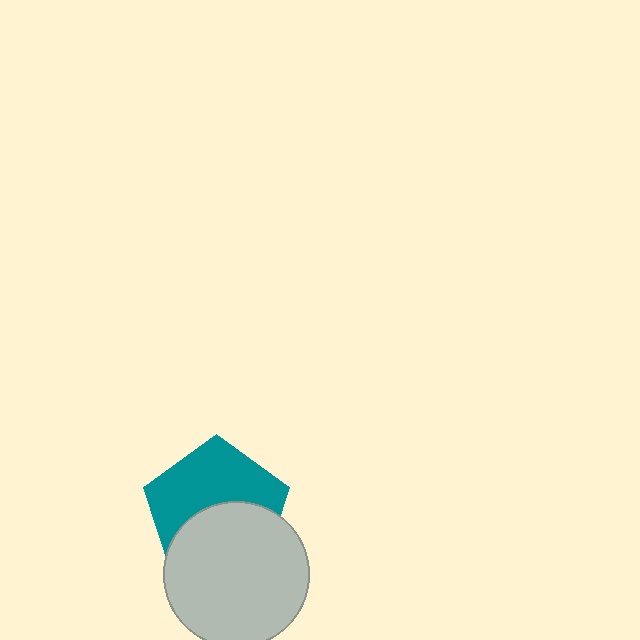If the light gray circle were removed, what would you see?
You would see the complete teal pentagon.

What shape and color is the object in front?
The object in front is a light gray circle.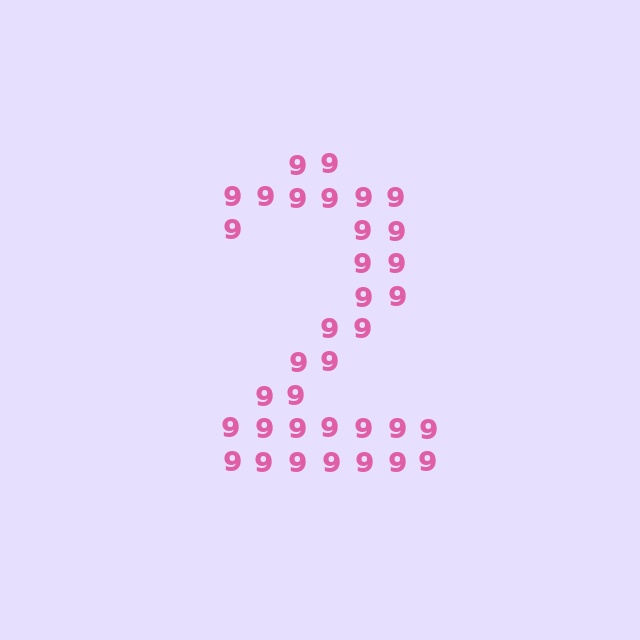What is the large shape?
The large shape is the digit 2.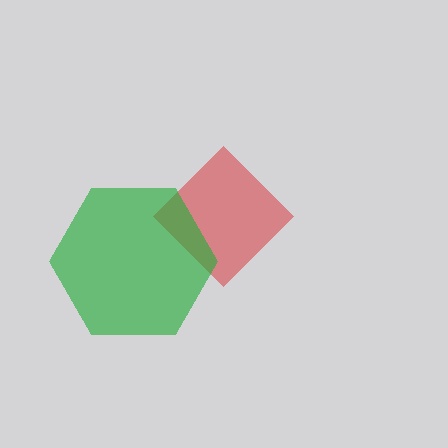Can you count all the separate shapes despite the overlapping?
Yes, there are 2 separate shapes.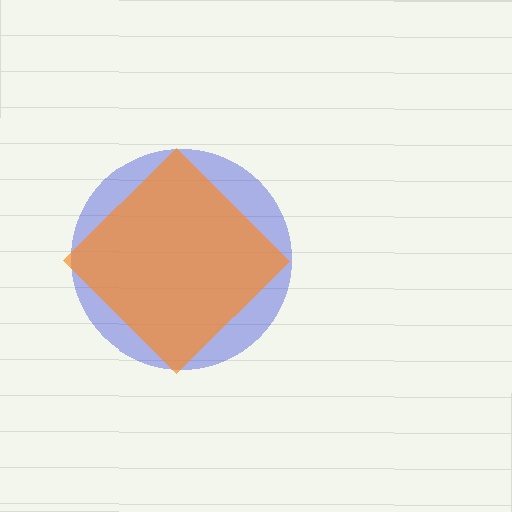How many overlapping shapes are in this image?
There are 2 overlapping shapes in the image.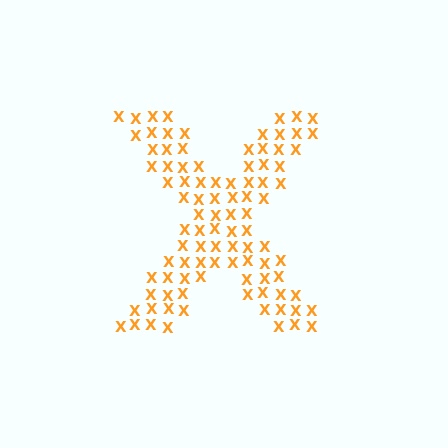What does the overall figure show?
The overall figure shows the letter X.